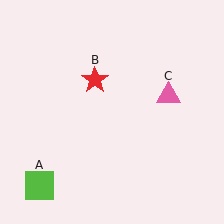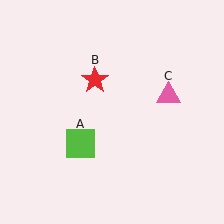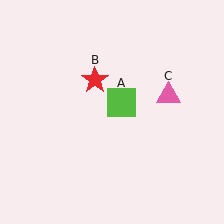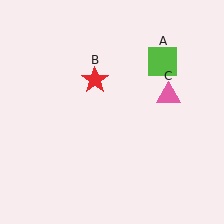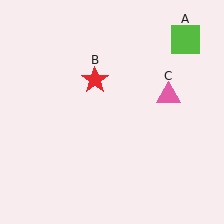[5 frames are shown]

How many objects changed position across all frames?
1 object changed position: lime square (object A).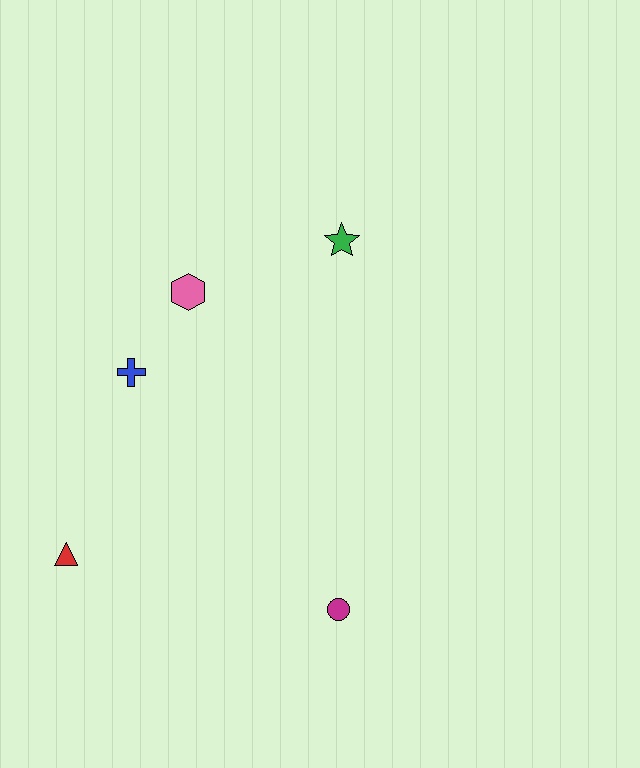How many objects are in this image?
There are 5 objects.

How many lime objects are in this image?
There are no lime objects.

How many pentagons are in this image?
There are no pentagons.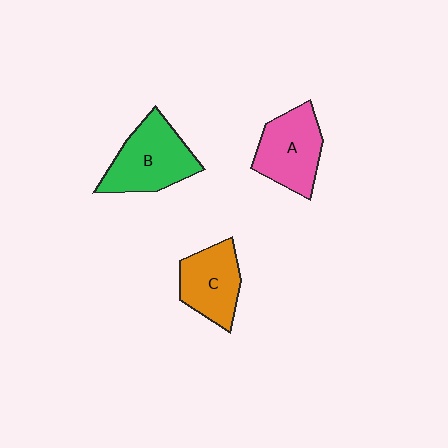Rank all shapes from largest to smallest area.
From largest to smallest: B (green), A (pink), C (orange).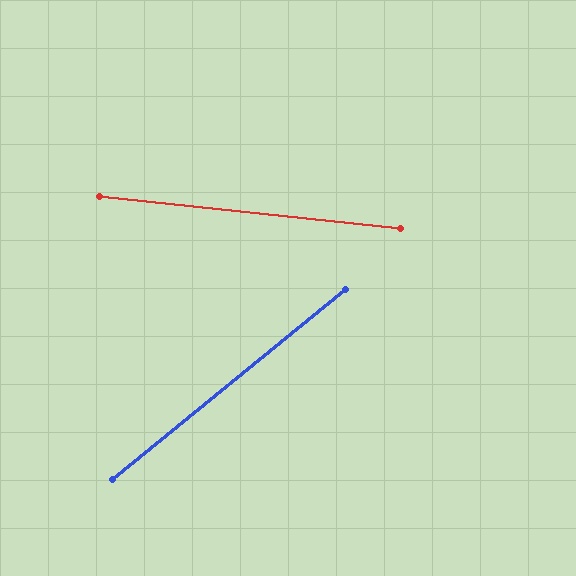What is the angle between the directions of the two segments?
Approximately 45 degrees.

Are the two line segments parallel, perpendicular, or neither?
Neither parallel nor perpendicular — they differ by about 45°.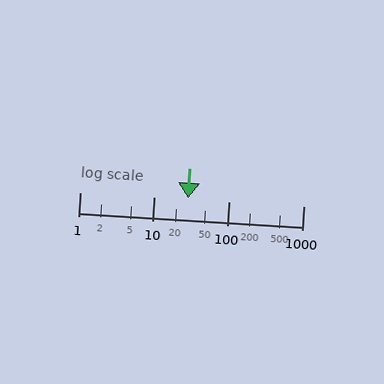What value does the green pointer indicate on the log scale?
The pointer indicates approximately 28.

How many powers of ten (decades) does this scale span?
The scale spans 3 decades, from 1 to 1000.